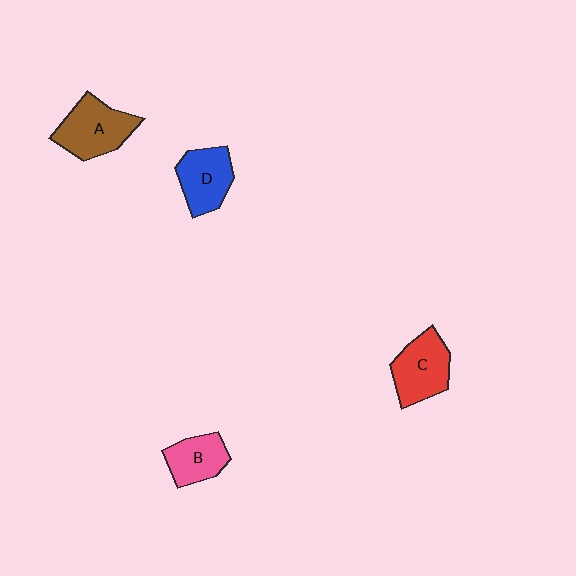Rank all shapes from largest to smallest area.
From largest to smallest: A (brown), C (red), D (blue), B (pink).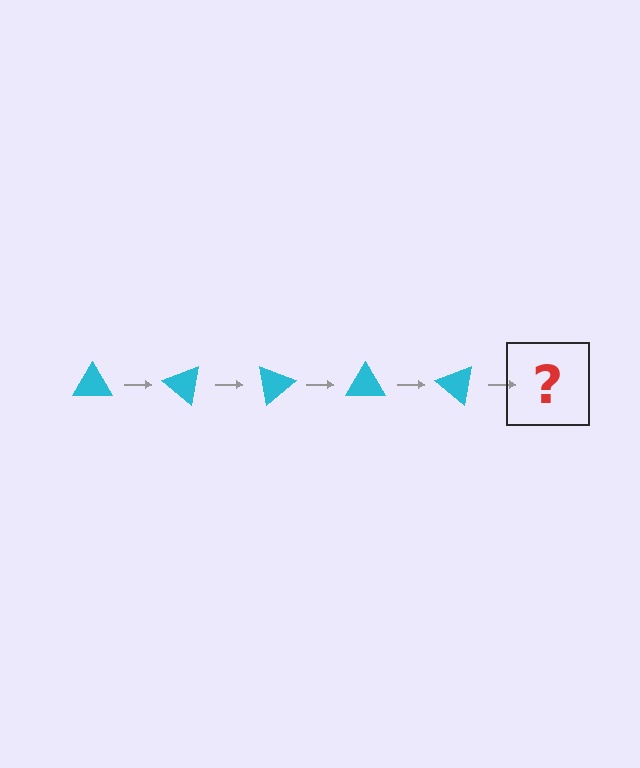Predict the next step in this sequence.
The next step is a cyan triangle rotated 200 degrees.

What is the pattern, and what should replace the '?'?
The pattern is that the triangle rotates 40 degrees each step. The '?' should be a cyan triangle rotated 200 degrees.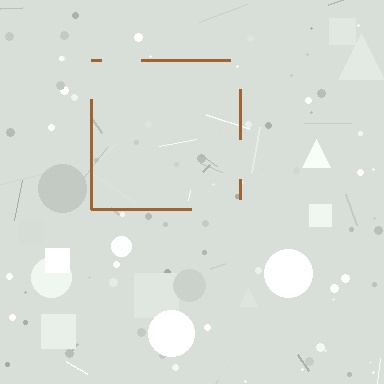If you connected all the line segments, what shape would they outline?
They would outline a square.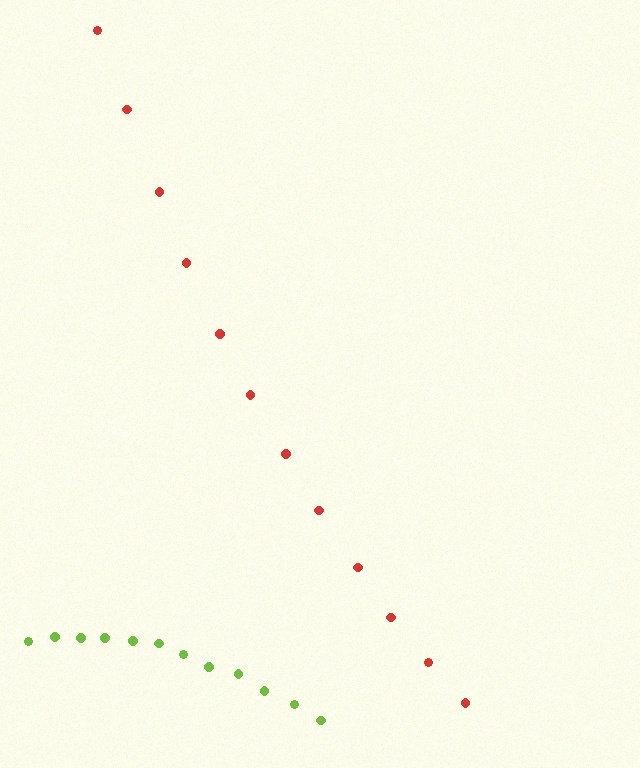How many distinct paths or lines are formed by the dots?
There are 2 distinct paths.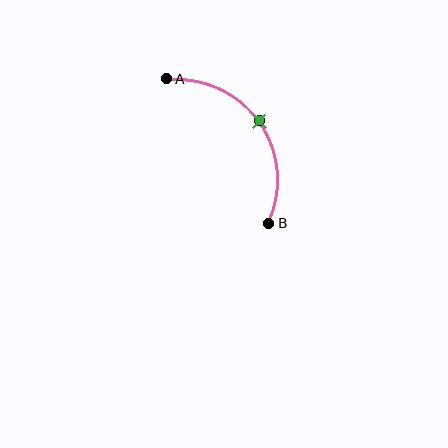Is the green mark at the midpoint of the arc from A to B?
Yes. The green mark lies on the arc at equal arc-length from both A and B — it is the arc midpoint.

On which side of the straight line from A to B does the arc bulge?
The arc bulges above and to the right of the straight line connecting A and B.